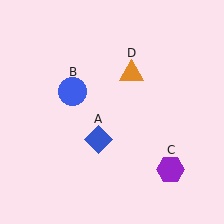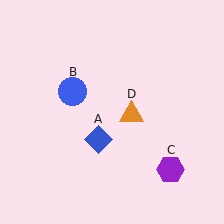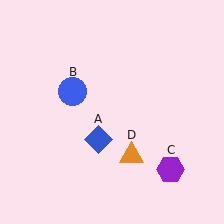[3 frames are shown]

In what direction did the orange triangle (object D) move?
The orange triangle (object D) moved down.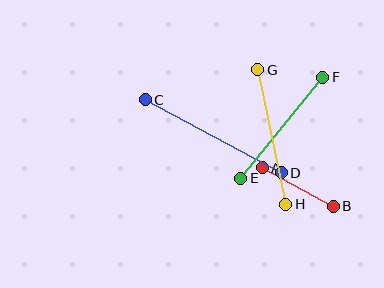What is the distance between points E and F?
The distance is approximately 130 pixels.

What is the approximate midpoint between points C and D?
The midpoint is at approximately (213, 136) pixels.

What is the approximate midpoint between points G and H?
The midpoint is at approximately (272, 137) pixels.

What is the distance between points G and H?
The distance is approximately 137 pixels.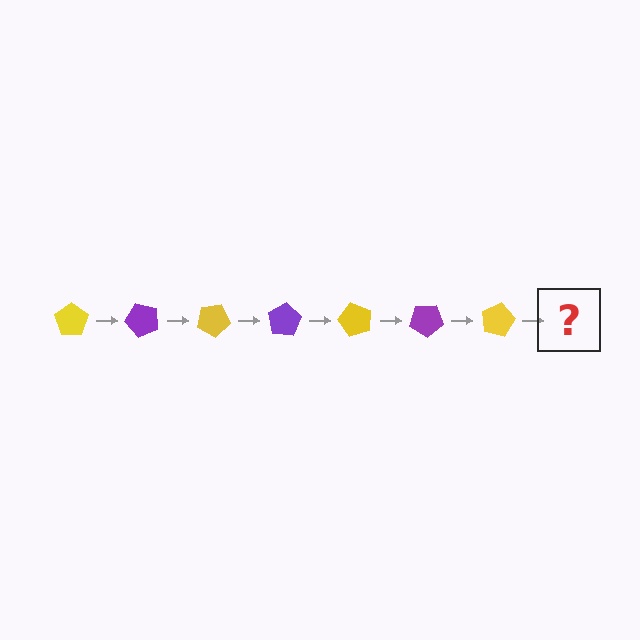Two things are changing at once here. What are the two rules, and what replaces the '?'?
The two rules are that it rotates 50 degrees each step and the color cycles through yellow and purple. The '?' should be a purple pentagon, rotated 350 degrees from the start.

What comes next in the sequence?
The next element should be a purple pentagon, rotated 350 degrees from the start.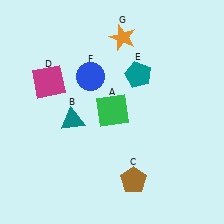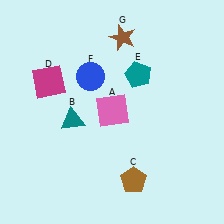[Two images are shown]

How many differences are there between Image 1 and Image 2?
There are 2 differences between the two images.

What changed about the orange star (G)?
In Image 1, G is orange. In Image 2, it changed to brown.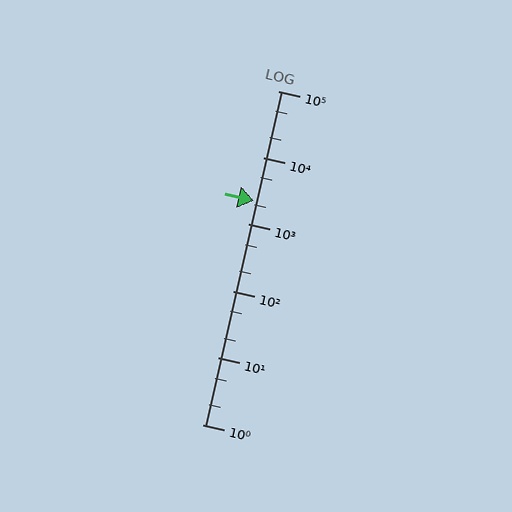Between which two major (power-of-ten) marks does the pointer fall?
The pointer is between 1000 and 10000.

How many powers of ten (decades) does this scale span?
The scale spans 5 decades, from 1 to 100000.